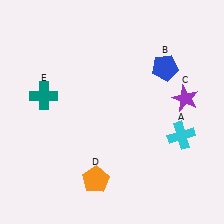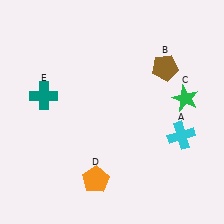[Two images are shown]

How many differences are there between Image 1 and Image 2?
There are 2 differences between the two images.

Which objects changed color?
B changed from blue to brown. C changed from purple to green.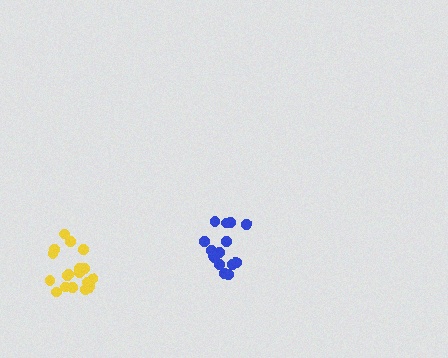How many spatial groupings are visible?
There are 2 spatial groupings.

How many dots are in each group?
Group 1: 15 dots, Group 2: 18 dots (33 total).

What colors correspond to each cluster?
The clusters are colored: blue, yellow.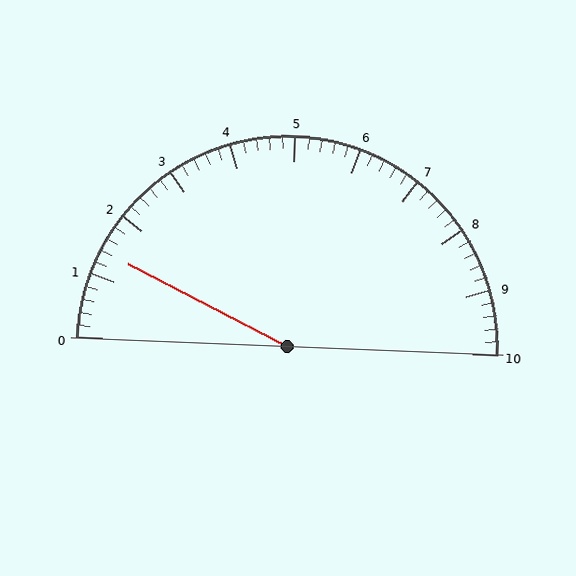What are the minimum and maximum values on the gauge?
The gauge ranges from 0 to 10.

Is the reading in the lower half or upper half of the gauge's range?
The reading is in the lower half of the range (0 to 10).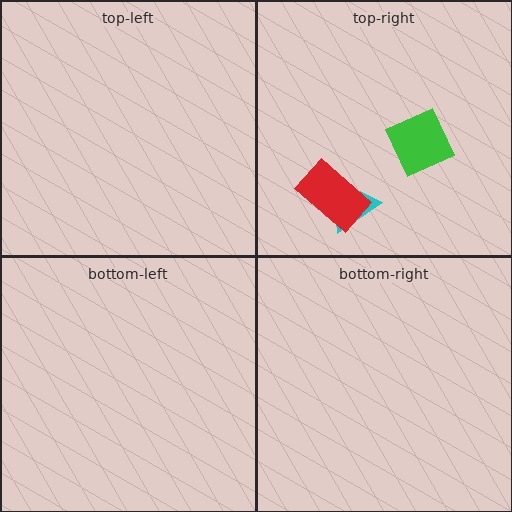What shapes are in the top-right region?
The cyan triangle, the red rectangle, the green diamond.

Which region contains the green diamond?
The top-right region.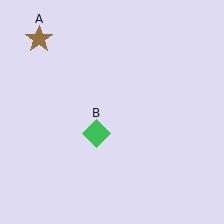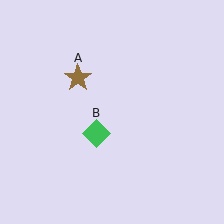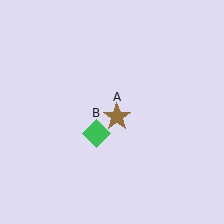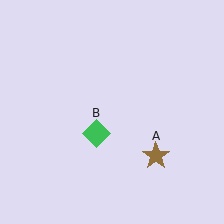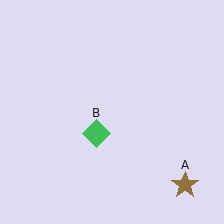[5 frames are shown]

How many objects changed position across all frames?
1 object changed position: brown star (object A).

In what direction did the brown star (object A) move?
The brown star (object A) moved down and to the right.